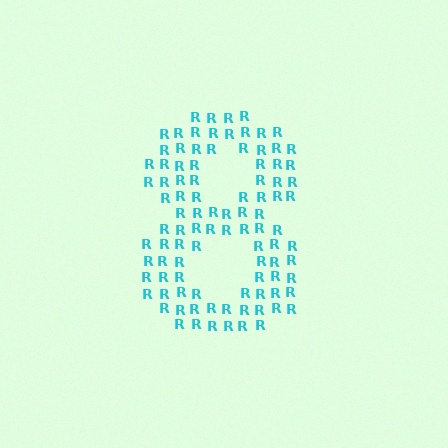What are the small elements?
The small elements are letter R's.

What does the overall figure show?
The overall figure shows the digit 8.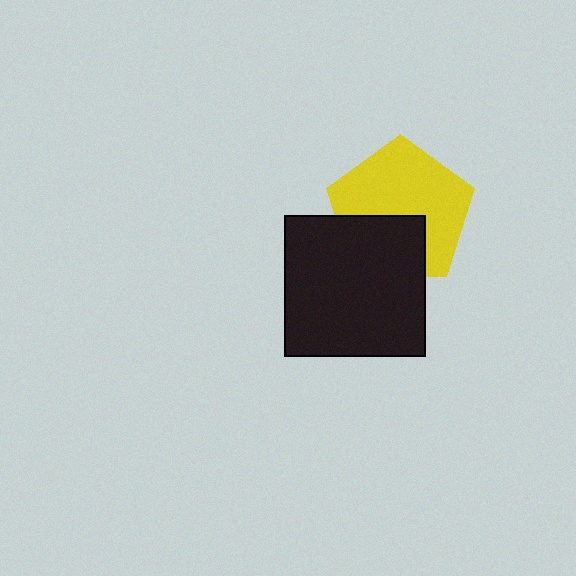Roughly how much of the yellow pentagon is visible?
Most of it is visible (roughly 66%).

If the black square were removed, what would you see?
You would see the complete yellow pentagon.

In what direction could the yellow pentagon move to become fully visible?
The yellow pentagon could move up. That would shift it out from behind the black square entirely.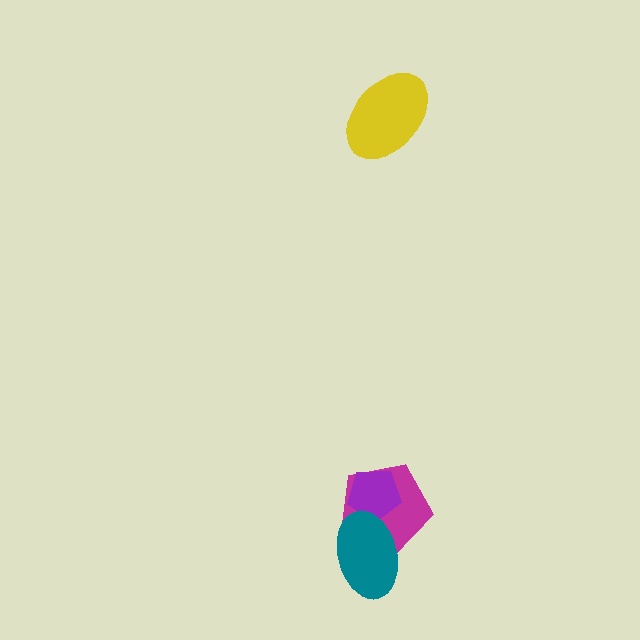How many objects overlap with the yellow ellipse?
0 objects overlap with the yellow ellipse.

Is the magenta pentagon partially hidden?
Yes, it is partially covered by another shape.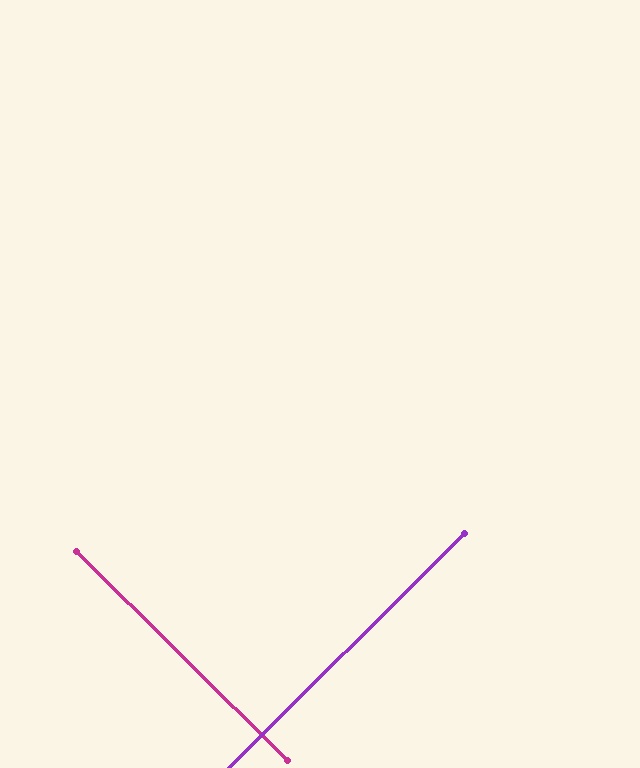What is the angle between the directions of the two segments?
Approximately 90 degrees.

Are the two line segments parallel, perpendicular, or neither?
Perpendicular — they meet at approximately 90°.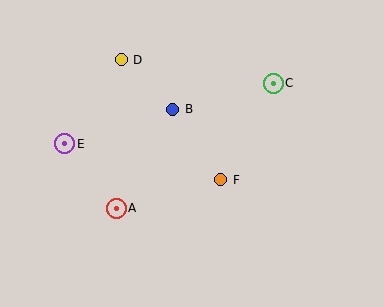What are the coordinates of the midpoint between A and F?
The midpoint between A and F is at (168, 194).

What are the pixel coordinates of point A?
Point A is at (116, 208).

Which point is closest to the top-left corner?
Point D is closest to the top-left corner.